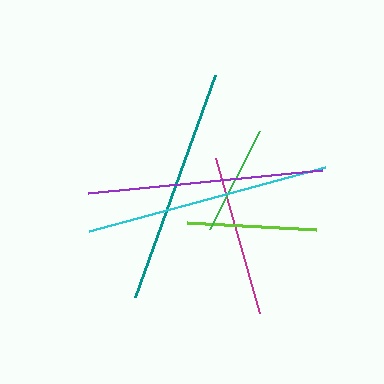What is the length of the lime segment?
The lime segment is approximately 129 pixels long.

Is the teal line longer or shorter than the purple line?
The teal line is longer than the purple line.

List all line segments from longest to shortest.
From longest to shortest: cyan, teal, purple, magenta, lime, green.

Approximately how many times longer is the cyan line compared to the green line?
The cyan line is approximately 2.2 times the length of the green line.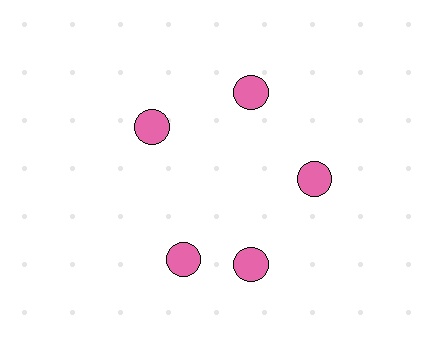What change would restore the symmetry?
The symmetry would be restored by rotating it back into even spacing with its neighbors so that all 5 circles sit at equal angles and equal distance from the center.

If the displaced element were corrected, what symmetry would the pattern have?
It would have 5-fold rotational symmetry — the pattern would map onto itself every 72 degrees.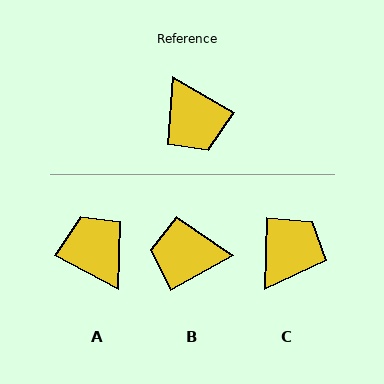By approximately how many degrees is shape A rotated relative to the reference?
Approximately 178 degrees clockwise.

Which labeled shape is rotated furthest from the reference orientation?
A, about 178 degrees away.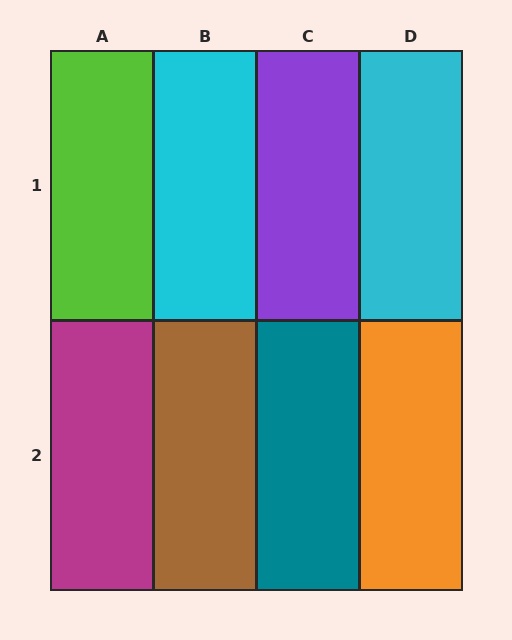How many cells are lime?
1 cell is lime.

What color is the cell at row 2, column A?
Magenta.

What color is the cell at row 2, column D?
Orange.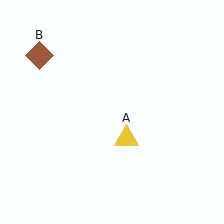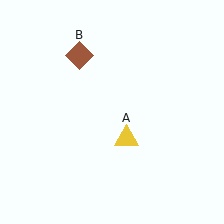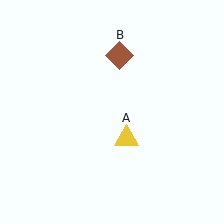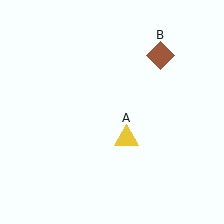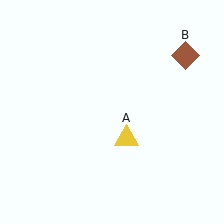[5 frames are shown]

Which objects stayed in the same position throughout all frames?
Yellow triangle (object A) remained stationary.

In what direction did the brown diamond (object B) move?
The brown diamond (object B) moved right.